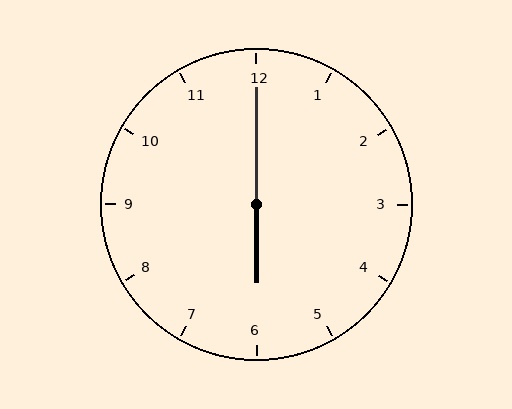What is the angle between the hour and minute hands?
Approximately 180 degrees.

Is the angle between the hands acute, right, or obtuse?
It is obtuse.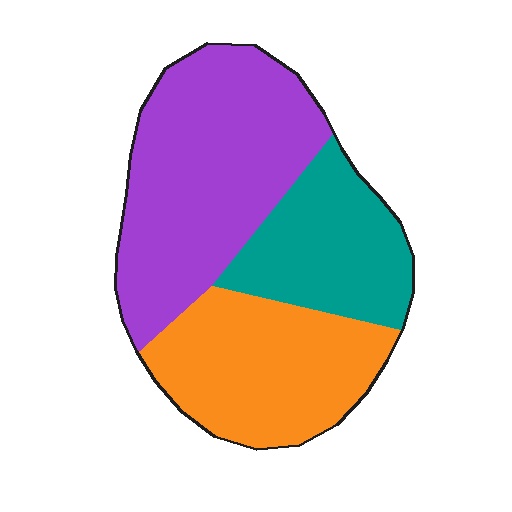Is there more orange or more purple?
Purple.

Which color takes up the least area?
Teal, at roughly 25%.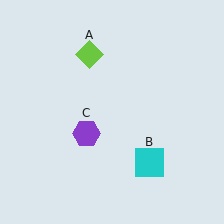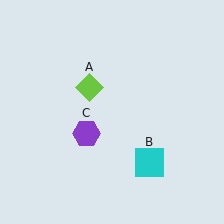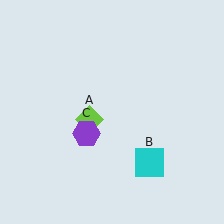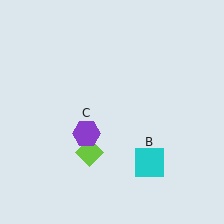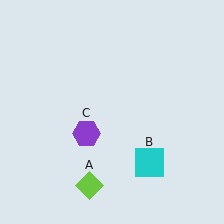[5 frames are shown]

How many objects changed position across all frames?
1 object changed position: lime diamond (object A).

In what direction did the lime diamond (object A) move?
The lime diamond (object A) moved down.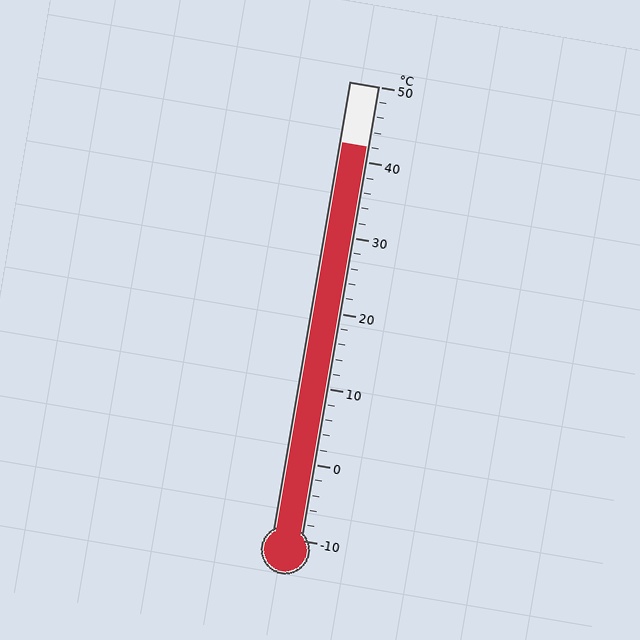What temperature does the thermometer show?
The thermometer shows approximately 42°C.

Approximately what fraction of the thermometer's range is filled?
The thermometer is filled to approximately 85% of its range.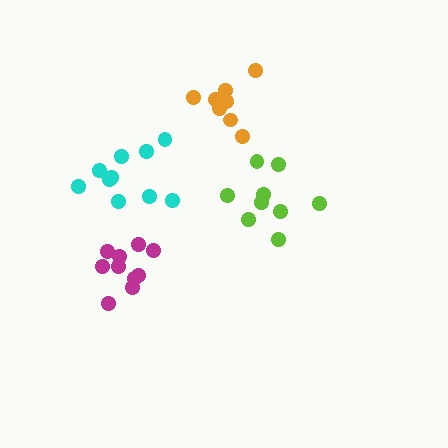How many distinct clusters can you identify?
There are 4 distinct clusters.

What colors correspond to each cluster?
The clusters are colored: lime, orange, cyan, magenta.